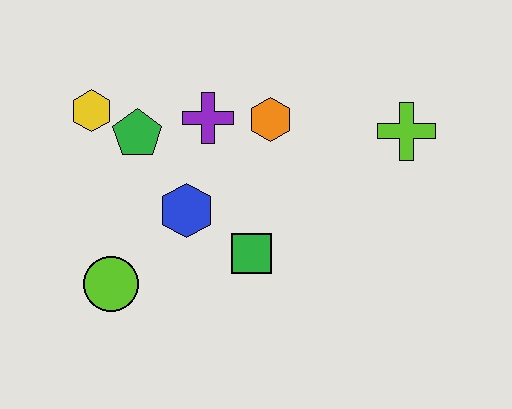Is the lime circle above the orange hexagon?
No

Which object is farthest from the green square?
The yellow hexagon is farthest from the green square.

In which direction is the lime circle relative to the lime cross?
The lime circle is to the left of the lime cross.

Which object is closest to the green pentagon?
The yellow hexagon is closest to the green pentagon.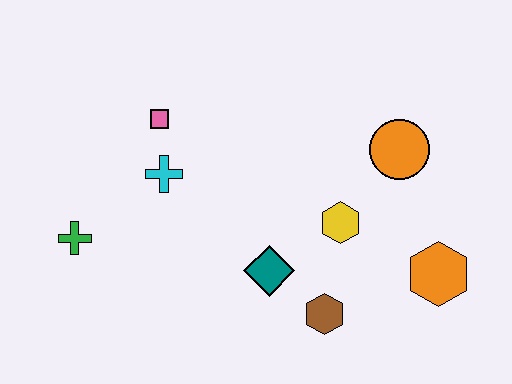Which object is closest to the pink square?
The cyan cross is closest to the pink square.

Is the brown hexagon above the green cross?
No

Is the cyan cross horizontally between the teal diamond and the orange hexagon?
No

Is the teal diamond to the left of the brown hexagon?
Yes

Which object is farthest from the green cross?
The orange hexagon is farthest from the green cross.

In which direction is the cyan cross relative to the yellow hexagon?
The cyan cross is to the left of the yellow hexagon.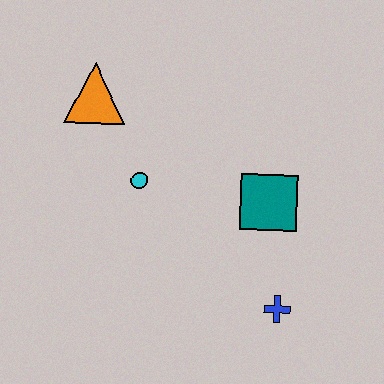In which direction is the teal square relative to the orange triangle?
The teal square is to the right of the orange triangle.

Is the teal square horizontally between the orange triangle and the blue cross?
Yes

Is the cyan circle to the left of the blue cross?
Yes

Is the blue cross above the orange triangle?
No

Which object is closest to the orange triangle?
The cyan circle is closest to the orange triangle.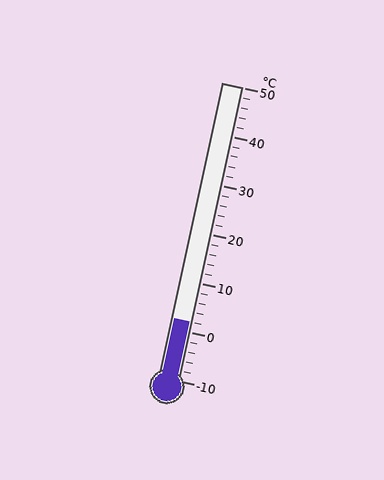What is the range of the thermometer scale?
The thermometer scale ranges from -10°C to 50°C.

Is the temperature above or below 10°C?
The temperature is below 10°C.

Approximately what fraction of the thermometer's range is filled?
The thermometer is filled to approximately 20% of its range.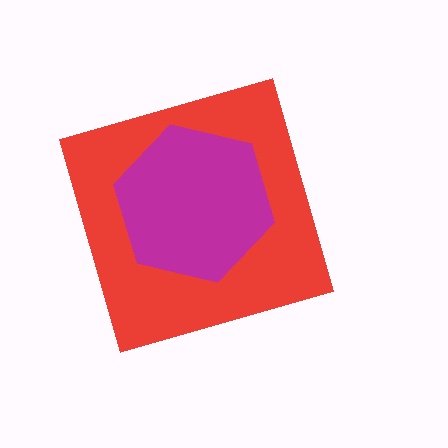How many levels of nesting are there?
2.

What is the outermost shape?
The red diamond.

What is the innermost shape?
The magenta hexagon.